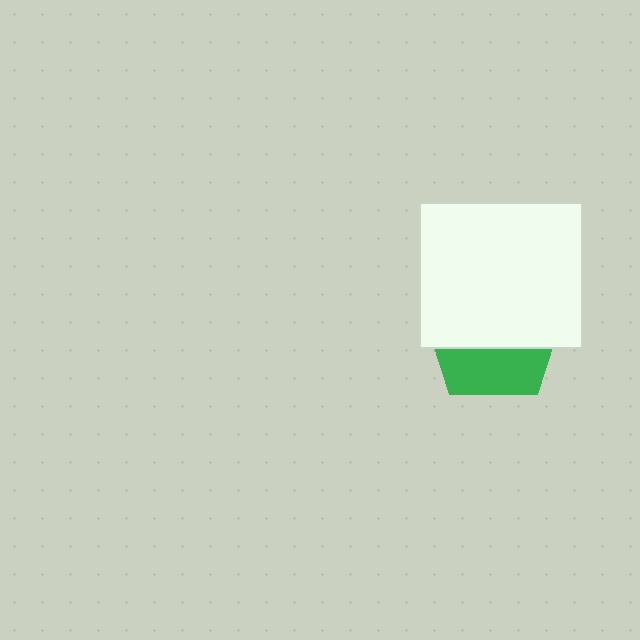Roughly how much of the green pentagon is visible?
A small part of it is visible (roughly 35%).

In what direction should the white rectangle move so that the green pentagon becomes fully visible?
The white rectangle should move up. That is the shortest direction to clear the overlap and leave the green pentagon fully visible.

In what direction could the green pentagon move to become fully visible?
The green pentagon could move down. That would shift it out from behind the white rectangle entirely.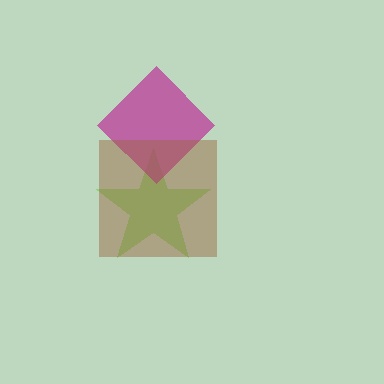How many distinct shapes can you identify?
There are 3 distinct shapes: a lime star, a magenta diamond, a brown square.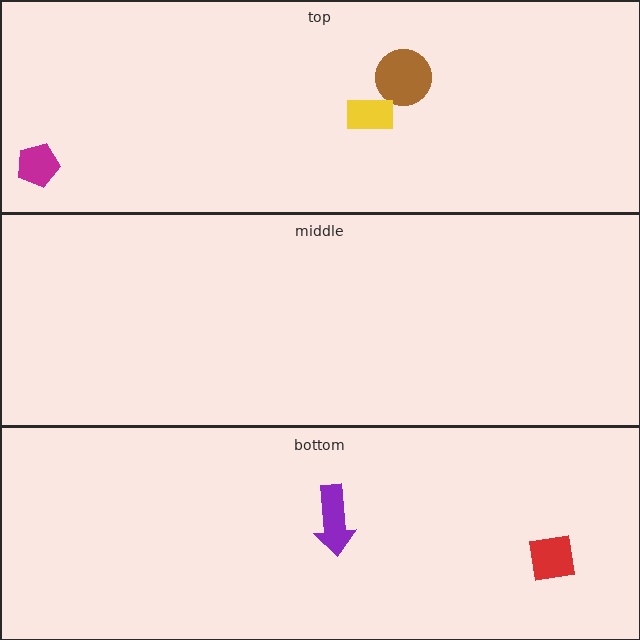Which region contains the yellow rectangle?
The top region.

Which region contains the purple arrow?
The bottom region.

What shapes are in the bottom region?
The red square, the purple arrow.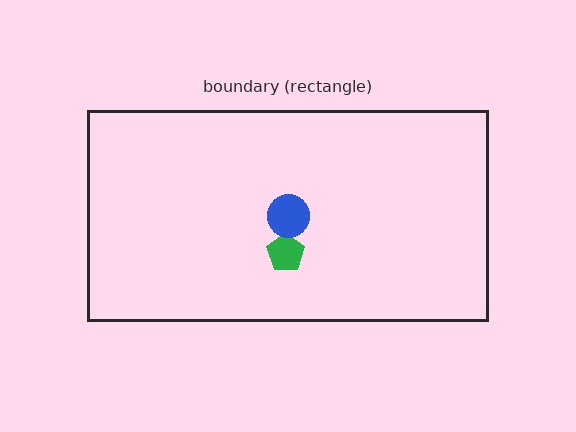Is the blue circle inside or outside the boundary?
Inside.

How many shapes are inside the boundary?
2 inside, 0 outside.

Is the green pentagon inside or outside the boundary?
Inside.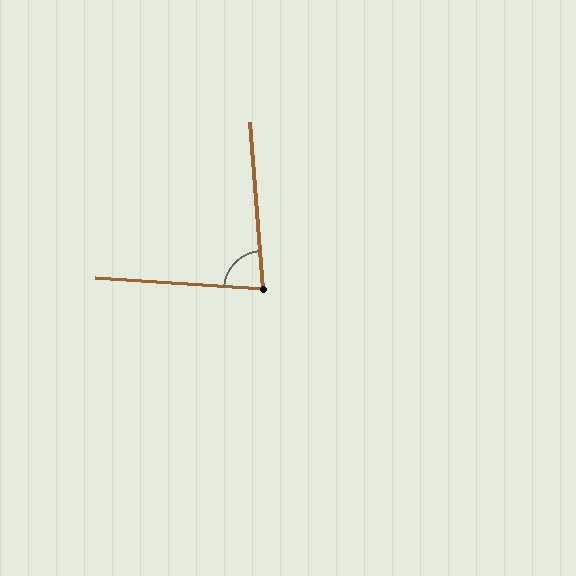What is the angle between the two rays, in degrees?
Approximately 82 degrees.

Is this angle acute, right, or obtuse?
It is acute.